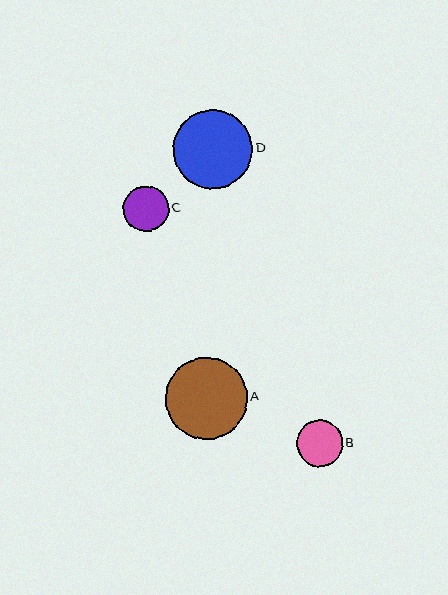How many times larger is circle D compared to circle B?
Circle D is approximately 1.7 times the size of circle B.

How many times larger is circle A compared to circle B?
Circle A is approximately 1.8 times the size of circle B.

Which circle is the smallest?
Circle C is the smallest with a size of approximately 45 pixels.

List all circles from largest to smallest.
From largest to smallest: A, D, B, C.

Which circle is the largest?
Circle A is the largest with a size of approximately 82 pixels.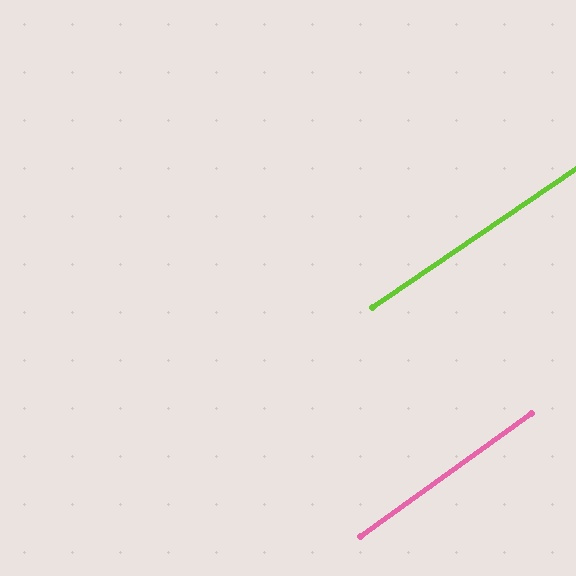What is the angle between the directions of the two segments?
Approximately 2 degrees.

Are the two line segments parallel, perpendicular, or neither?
Parallel — their directions differ by only 1.6°.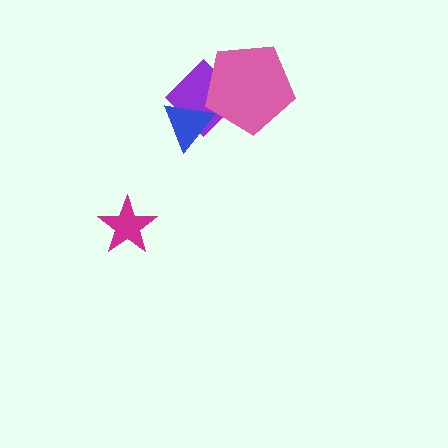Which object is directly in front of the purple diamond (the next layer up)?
The pink pentagon is directly in front of the purple diamond.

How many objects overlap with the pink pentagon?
1 object overlaps with the pink pentagon.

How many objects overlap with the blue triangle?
1 object overlaps with the blue triangle.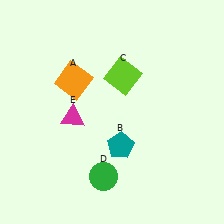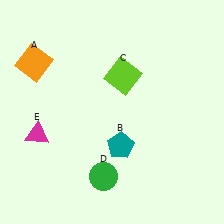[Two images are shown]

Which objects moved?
The objects that moved are: the orange square (A), the magenta triangle (E).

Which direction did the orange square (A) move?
The orange square (A) moved left.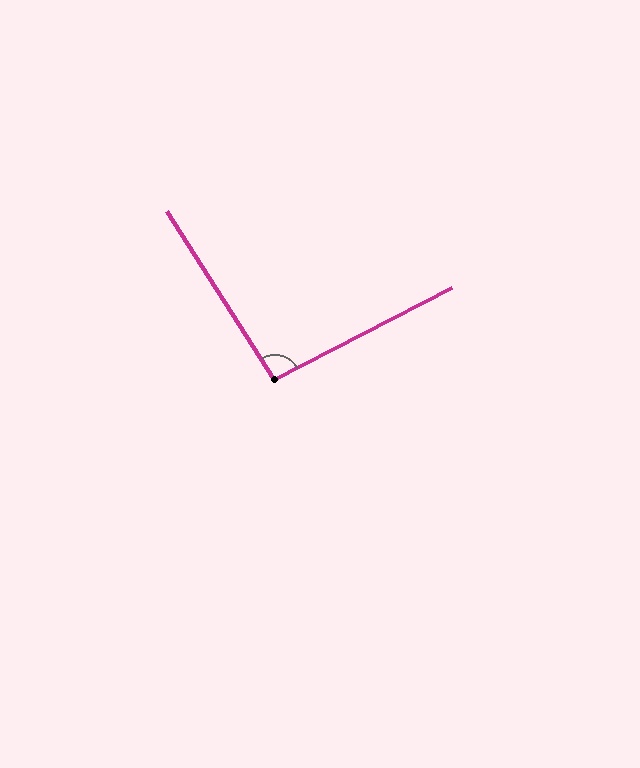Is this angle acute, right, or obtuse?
It is obtuse.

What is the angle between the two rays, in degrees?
Approximately 95 degrees.